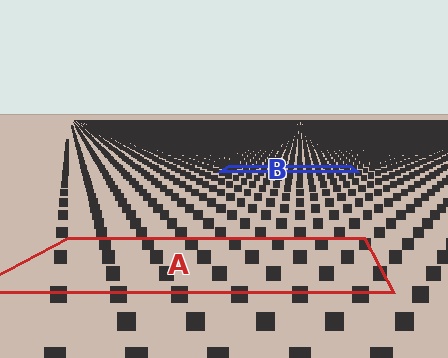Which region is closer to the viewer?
Region A is closer. The texture elements there are larger and more spread out.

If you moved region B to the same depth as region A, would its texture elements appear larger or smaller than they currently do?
They would appear larger. At a closer depth, the same texture elements are projected at a bigger on-screen size.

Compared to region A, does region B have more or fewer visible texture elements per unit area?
Region B has more texture elements per unit area — they are packed more densely because it is farther away.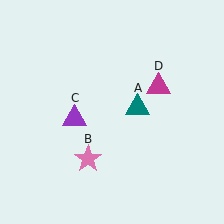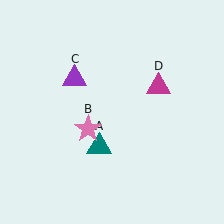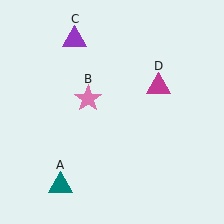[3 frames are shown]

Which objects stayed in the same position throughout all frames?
Magenta triangle (object D) remained stationary.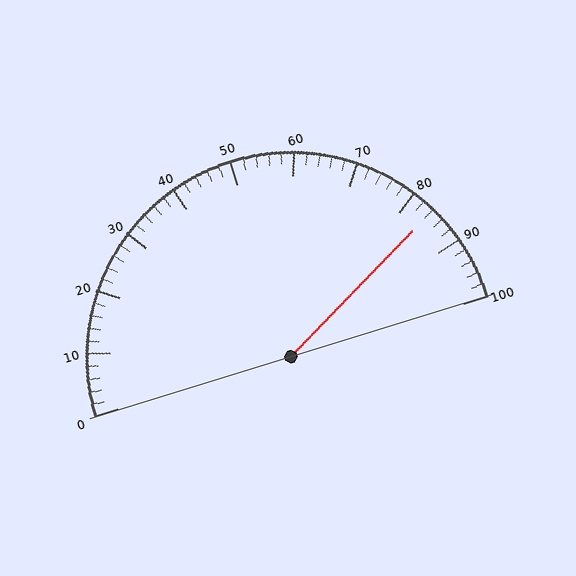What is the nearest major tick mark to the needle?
The nearest major tick mark is 80.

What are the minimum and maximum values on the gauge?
The gauge ranges from 0 to 100.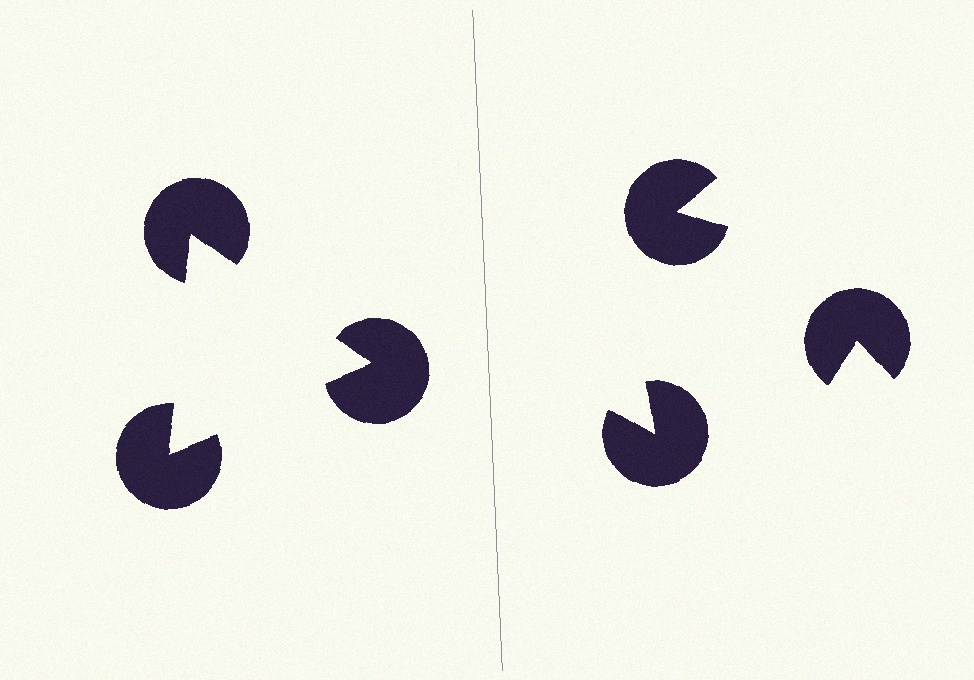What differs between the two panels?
The pac-man discs are positioned identically on both sides; only the wedge orientations differ. On the left they align to a triangle; on the right they are misaligned.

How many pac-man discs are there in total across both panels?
6 — 3 on each side.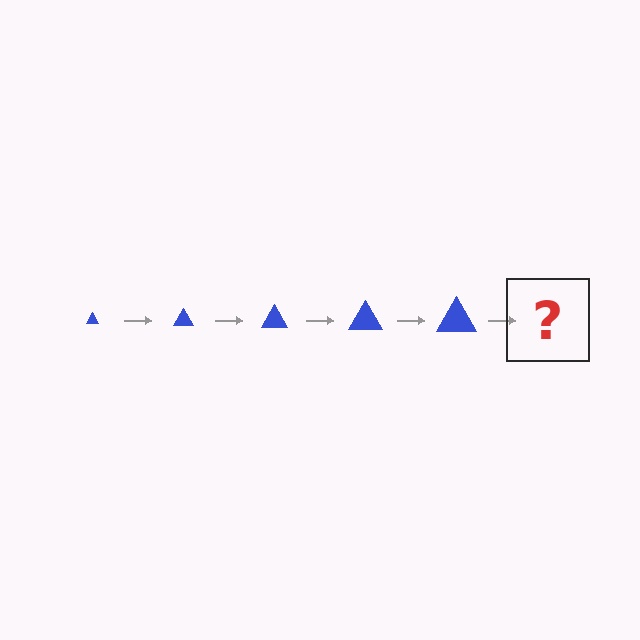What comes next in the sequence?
The next element should be a blue triangle, larger than the previous one.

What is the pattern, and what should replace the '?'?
The pattern is that the triangle gets progressively larger each step. The '?' should be a blue triangle, larger than the previous one.